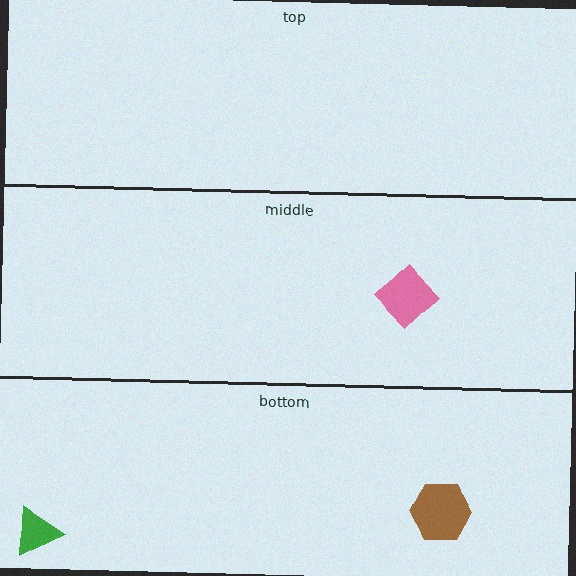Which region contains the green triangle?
The bottom region.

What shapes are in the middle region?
The pink diamond.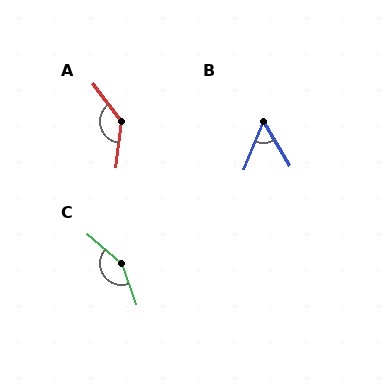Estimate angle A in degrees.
Approximately 137 degrees.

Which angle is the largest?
C, at approximately 149 degrees.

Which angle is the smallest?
B, at approximately 53 degrees.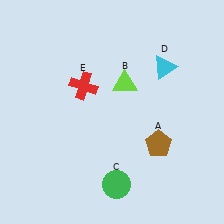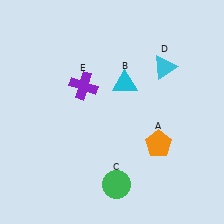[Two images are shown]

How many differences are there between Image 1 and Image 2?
There are 3 differences between the two images.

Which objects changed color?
A changed from brown to orange. B changed from lime to cyan. E changed from red to purple.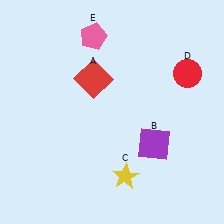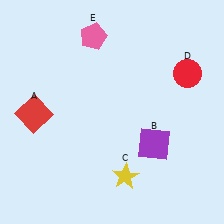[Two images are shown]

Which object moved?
The red square (A) moved left.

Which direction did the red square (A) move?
The red square (A) moved left.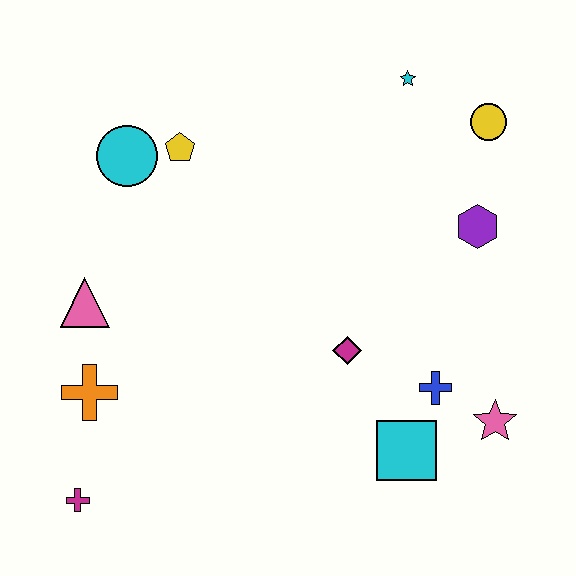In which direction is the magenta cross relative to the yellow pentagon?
The magenta cross is below the yellow pentagon.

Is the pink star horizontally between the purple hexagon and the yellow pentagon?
No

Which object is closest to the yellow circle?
The cyan star is closest to the yellow circle.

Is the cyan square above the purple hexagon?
No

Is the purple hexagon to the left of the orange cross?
No